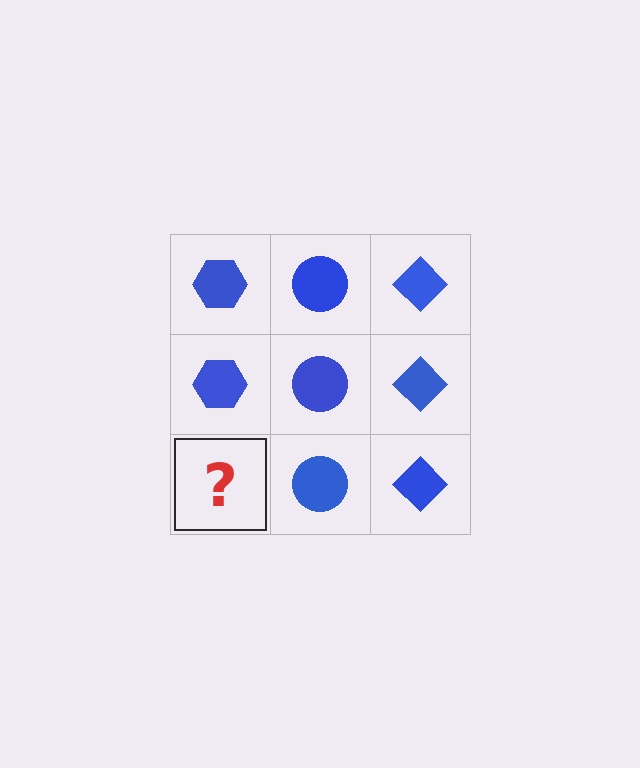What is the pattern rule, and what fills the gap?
The rule is that each column has a consistent shape. The gap should be filled with a blue hexagon.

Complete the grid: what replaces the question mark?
The question mark should be replaced with a blue hexagon.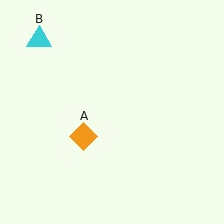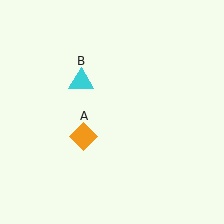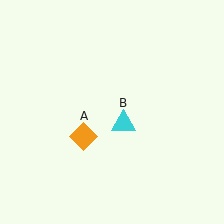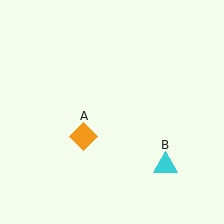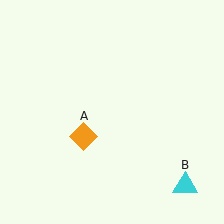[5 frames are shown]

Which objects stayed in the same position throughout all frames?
Orange diamond (object A) remained stationary.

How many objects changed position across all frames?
1 object changed position: cyan triangle (object B).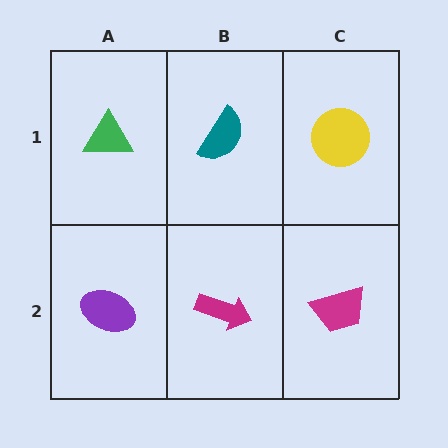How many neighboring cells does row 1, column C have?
2.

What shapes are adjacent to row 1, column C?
A magenta trapezoid (row 2, column C), a teal semicircle (row 1, column B).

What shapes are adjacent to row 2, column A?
A green triangle (row 1, column A), a magenta arrow (row 2, column B).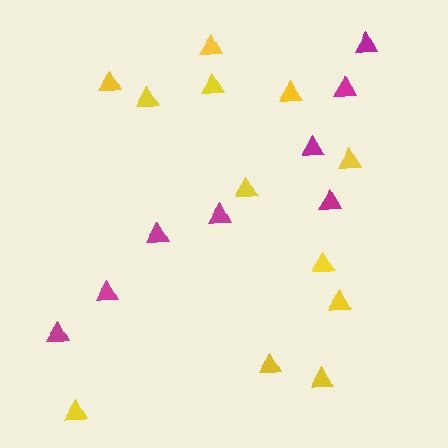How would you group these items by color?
There are 2 groups: one group of magenta triangles (8) and one group of yellow triangles (12).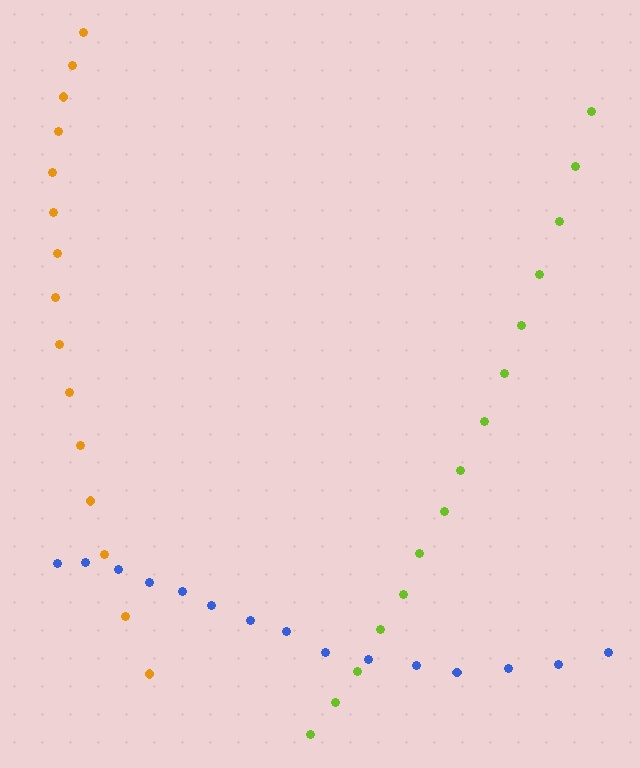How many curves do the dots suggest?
There are 3 distinct paths.